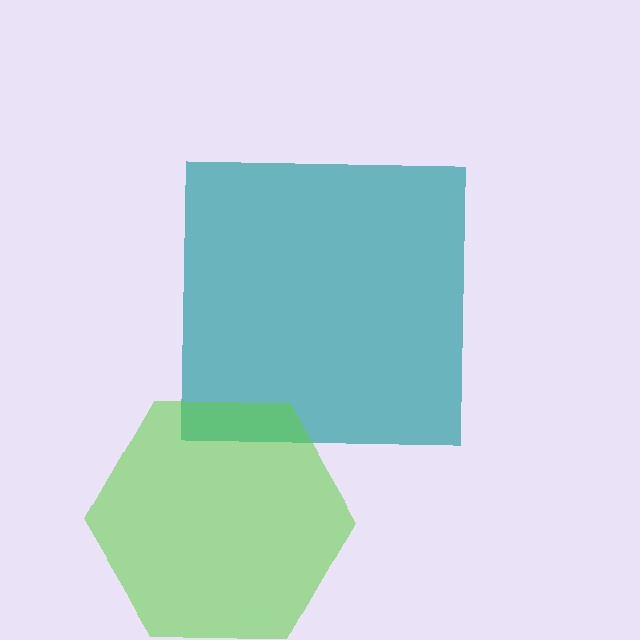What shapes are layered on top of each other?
The layered shapes are: a teal square, a lime hexagon.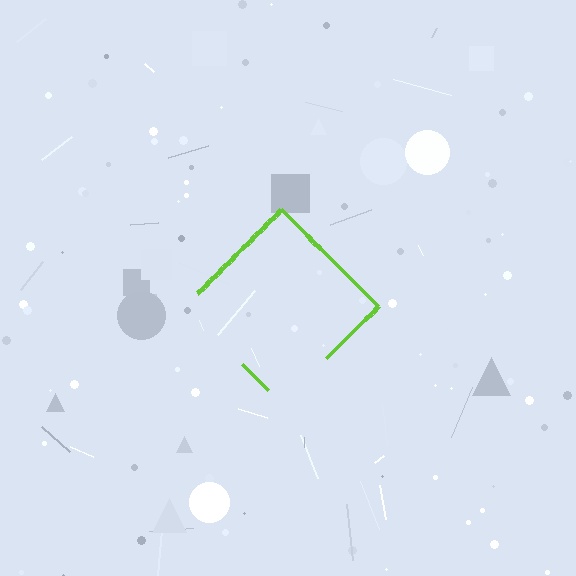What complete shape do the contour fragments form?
The contour fragments form a diamond.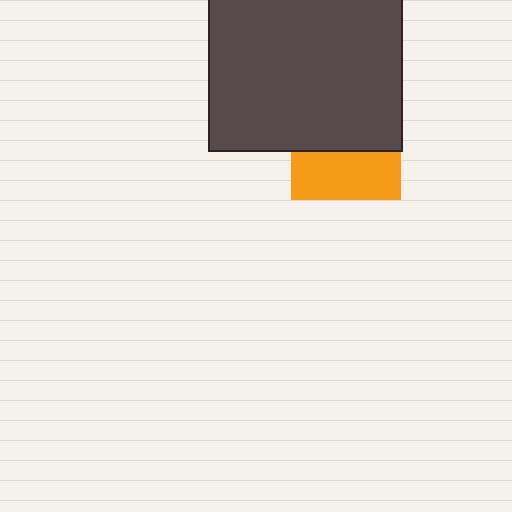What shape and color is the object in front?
The object in front is a dark gray rectangle.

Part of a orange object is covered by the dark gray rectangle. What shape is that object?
It is a square.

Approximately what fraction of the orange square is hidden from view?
Roughly 56% of the orange square is hidden behind the dark gray rectangle.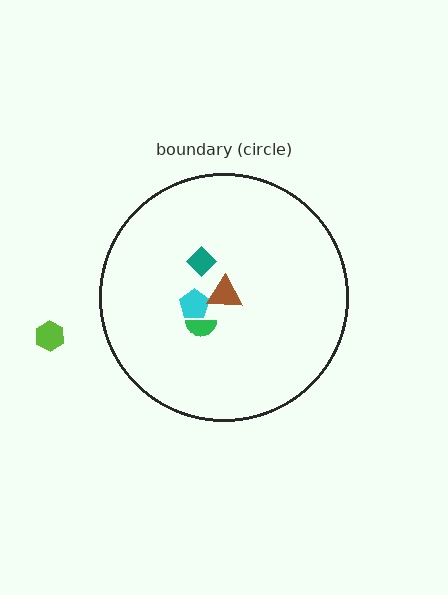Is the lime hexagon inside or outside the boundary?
Outside.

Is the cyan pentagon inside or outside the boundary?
Inside.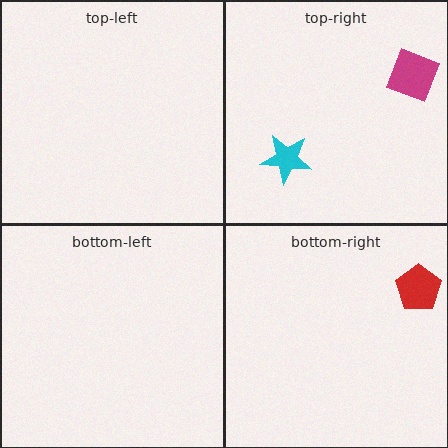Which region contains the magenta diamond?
The top-right region.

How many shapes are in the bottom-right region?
1.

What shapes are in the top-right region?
The cyan star, the magenta diamond.